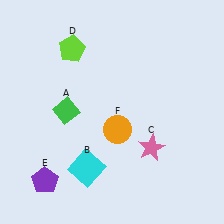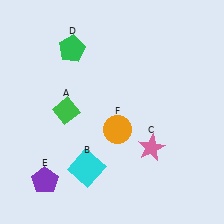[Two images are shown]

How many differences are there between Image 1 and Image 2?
There is 1 difference between the two images.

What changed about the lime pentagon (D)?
In Image 1, D is lime. In Image 2, it changed to green.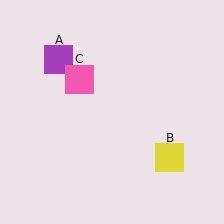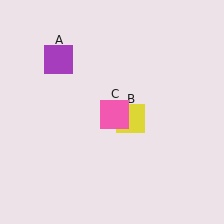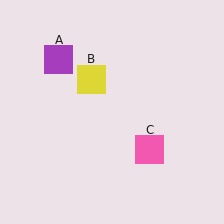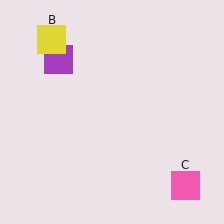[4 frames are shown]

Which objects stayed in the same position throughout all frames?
Purple square (object A) remained stationary.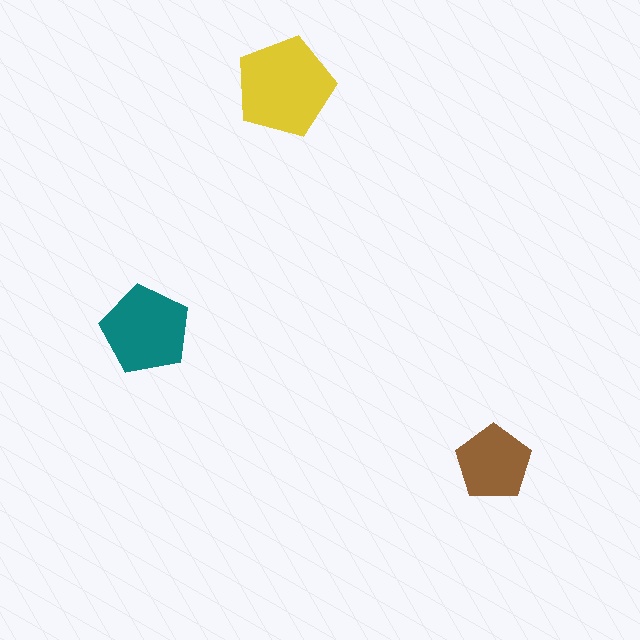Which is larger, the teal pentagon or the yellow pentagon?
The yellow one.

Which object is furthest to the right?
The brown pentagon is rightmost.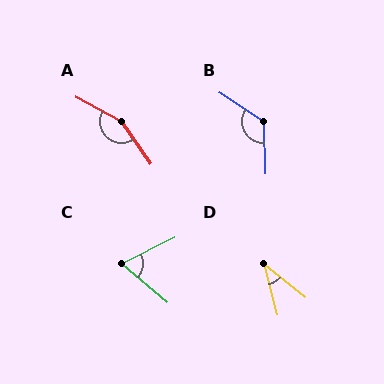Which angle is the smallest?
D, at approximately 36 degrees.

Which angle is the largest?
A, at approximately 153 degrees.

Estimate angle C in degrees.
Approximately 66 degrees.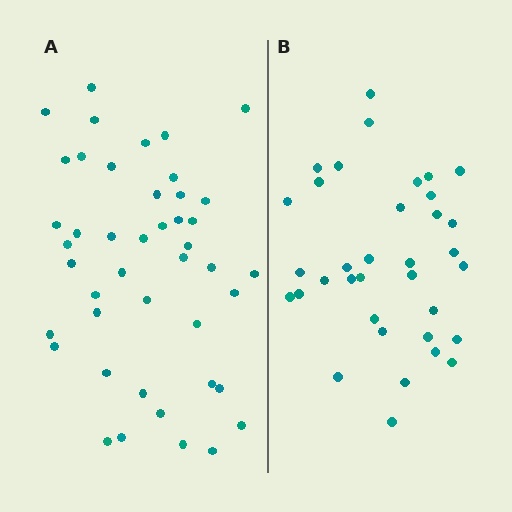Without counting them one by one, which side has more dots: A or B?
Region A (the left region) has more dots.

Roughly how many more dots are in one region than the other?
Region A has roughly 8 or so more dots than region B.